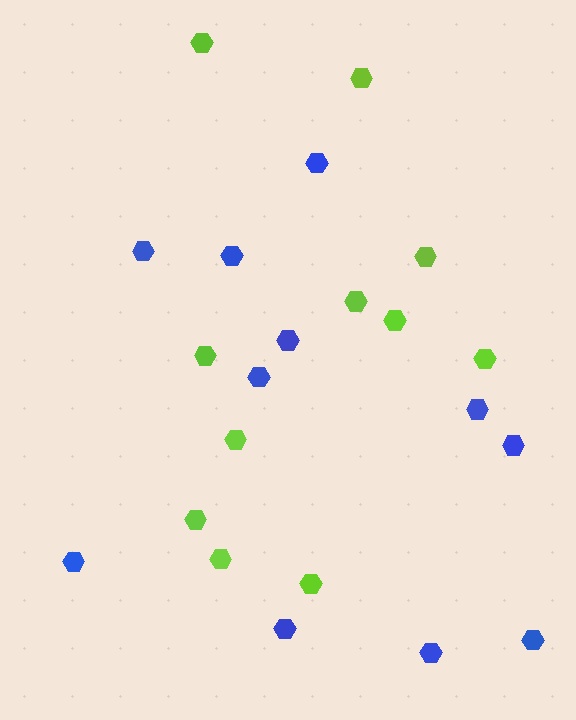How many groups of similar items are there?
There are 2 groups: one group of blue hexagons (11) and one group of lime hexagons (11).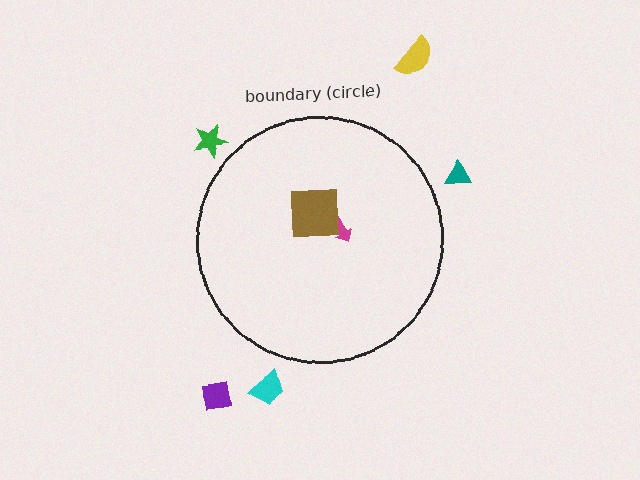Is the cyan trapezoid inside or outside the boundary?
Outside.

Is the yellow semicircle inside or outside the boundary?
Outside.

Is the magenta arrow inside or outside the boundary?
Inside.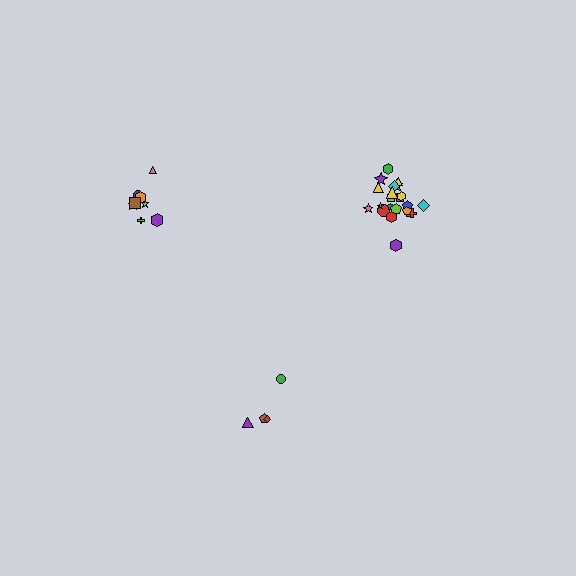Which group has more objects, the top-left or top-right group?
The top-right group.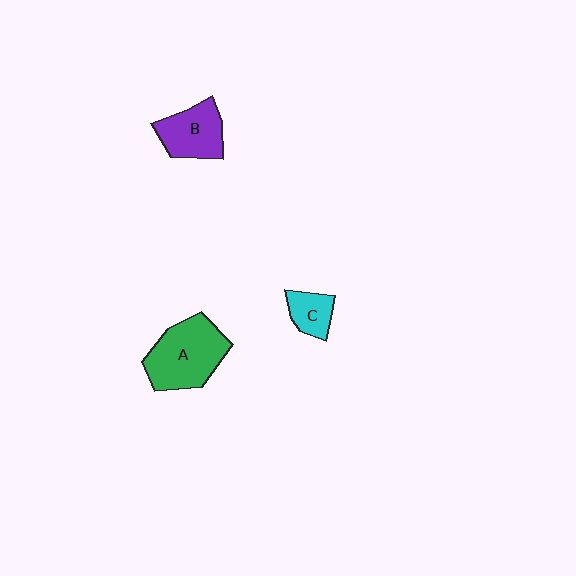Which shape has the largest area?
Shape A (green).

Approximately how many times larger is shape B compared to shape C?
Approximately 1.7 times.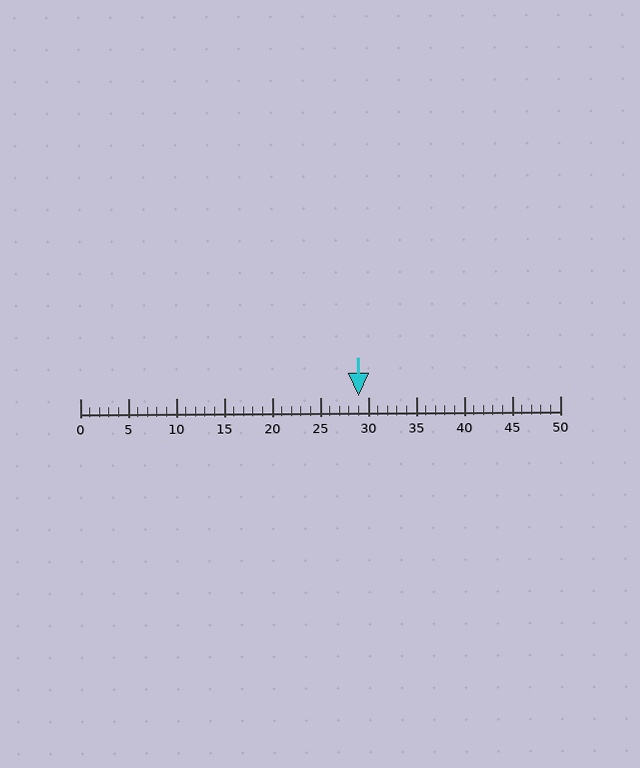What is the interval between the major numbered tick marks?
The major tick marks are spaced 5 units apart.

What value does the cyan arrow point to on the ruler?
The cyan arrow points to approximately 29.